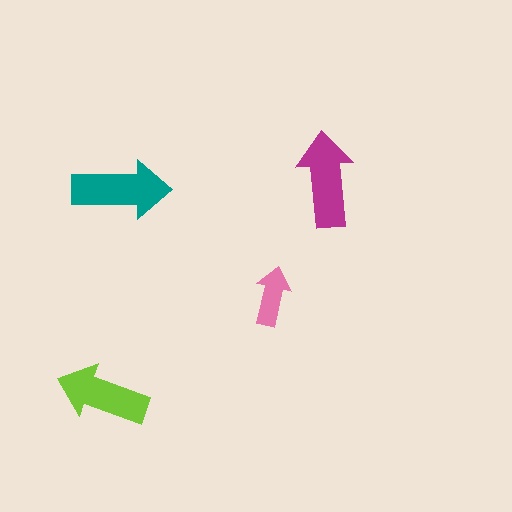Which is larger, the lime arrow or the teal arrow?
The teal one.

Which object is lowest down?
The lime arrow is bottommost.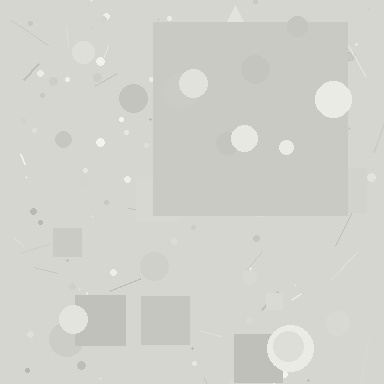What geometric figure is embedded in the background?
A square is embedded in the background.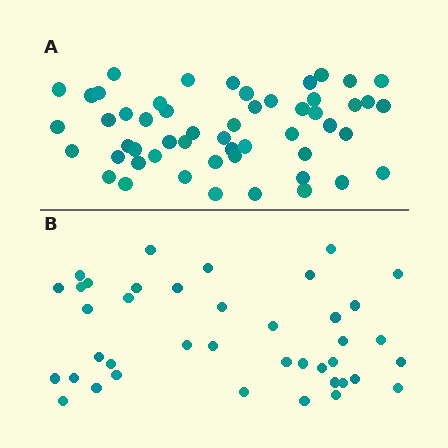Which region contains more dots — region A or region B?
Region A (the top region) has more dots.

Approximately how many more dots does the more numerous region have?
Region A has approximately 15 more dots than region B.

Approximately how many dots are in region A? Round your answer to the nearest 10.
About 50 dots. (The exact count is 53, which rounds to 50.)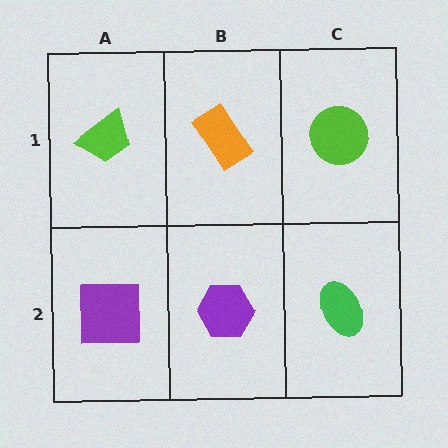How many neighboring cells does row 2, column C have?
2.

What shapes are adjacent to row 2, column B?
An orange rectangle (row 1, column B), a purple square (row 2, column A), a green ellipse (row 2, column C).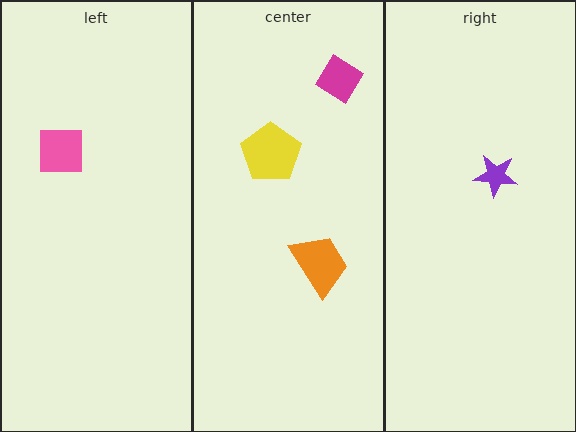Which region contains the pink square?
The left region.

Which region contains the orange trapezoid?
The center region.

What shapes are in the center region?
The magenta diamond, the yellow pentagon, the orange trapezoid.